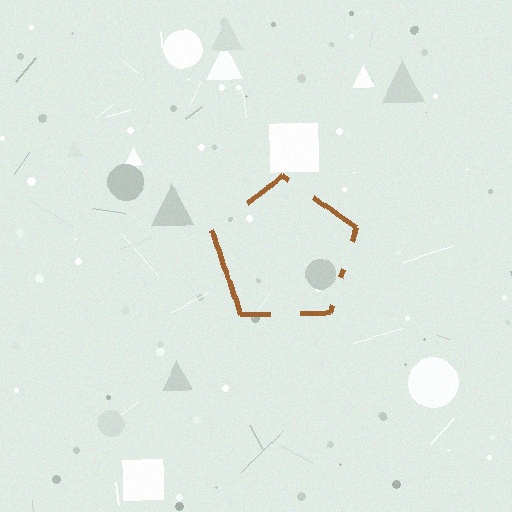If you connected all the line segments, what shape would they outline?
They would outline a pentagon.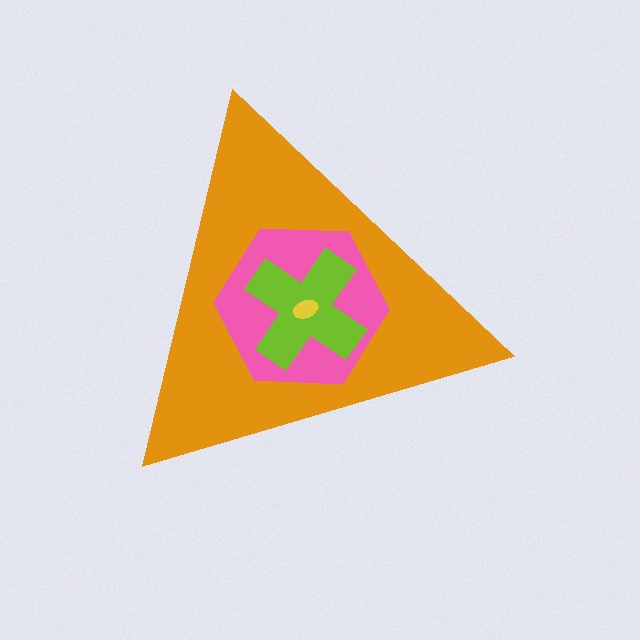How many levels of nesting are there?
4.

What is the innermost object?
The yellow ellipse.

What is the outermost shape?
The orange triangle.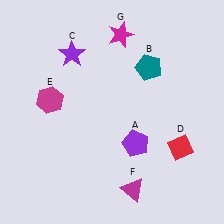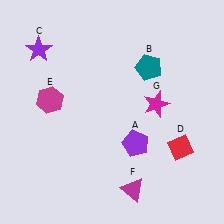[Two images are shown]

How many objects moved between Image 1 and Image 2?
2 objects moved between the two images.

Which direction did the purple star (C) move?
The purple star (C) moved left.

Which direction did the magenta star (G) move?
The magenta star (G) moved down.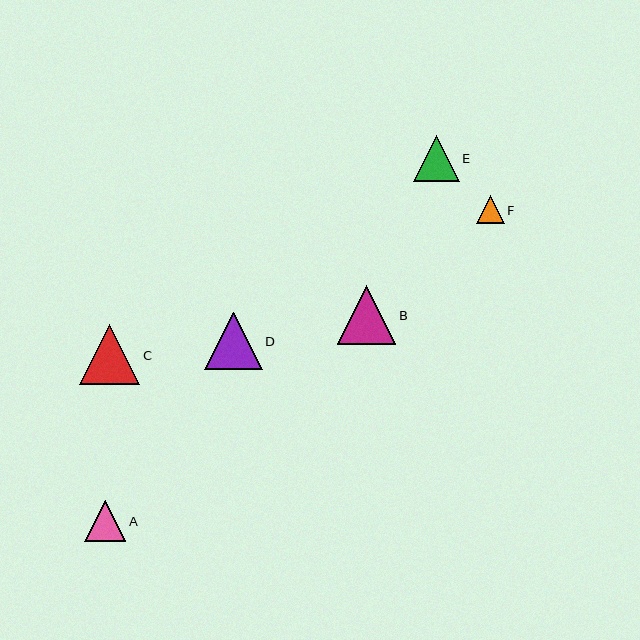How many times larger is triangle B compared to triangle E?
Triangle B is approximately 1.3 times the size of triangle E.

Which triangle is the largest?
Triangle C is the largest with a size of approximately 60 pixels.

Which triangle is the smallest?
Triangle F is the smallest with a size of approximately 28 pixels.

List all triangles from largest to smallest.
From largest to smallest: C, B, D, E, A, F.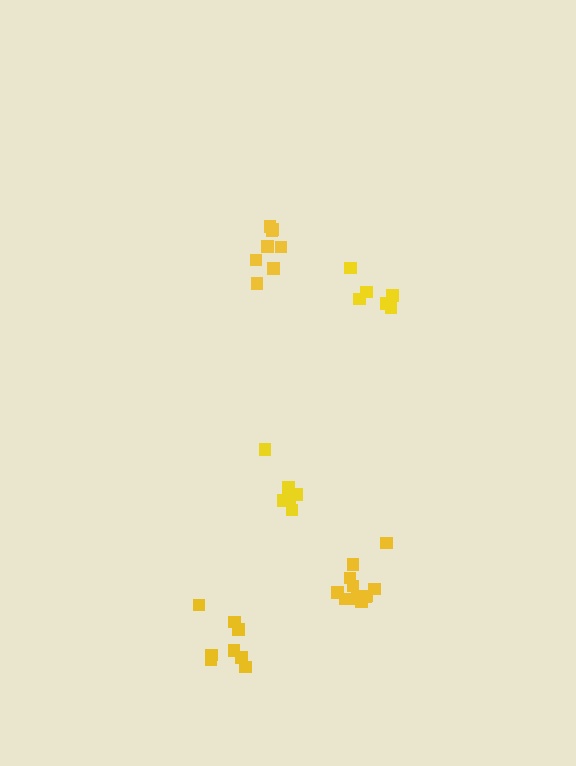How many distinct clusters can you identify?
There are 5 distinct clusters.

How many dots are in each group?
Group 1: 6 dots, Group 2: 8 dots, Group 3: 8 dots, Group 4: 6 dots, Group 5: 11 dots (39 total).